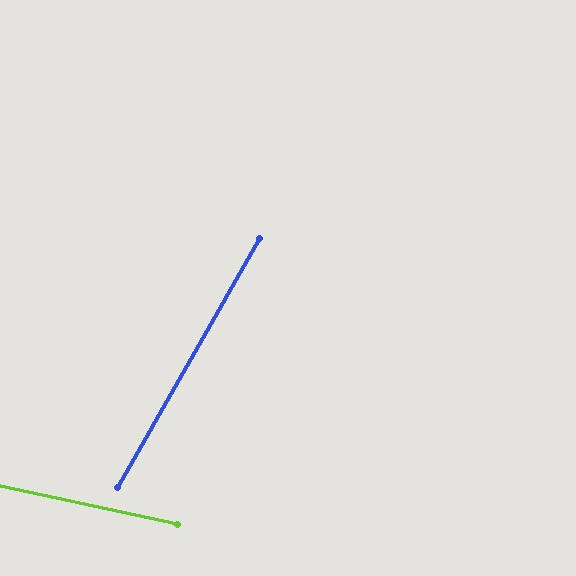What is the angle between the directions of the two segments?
Approximately 72 degrees.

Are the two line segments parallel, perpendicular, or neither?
Neither parallel nor perpendicular — they differ by about 72°.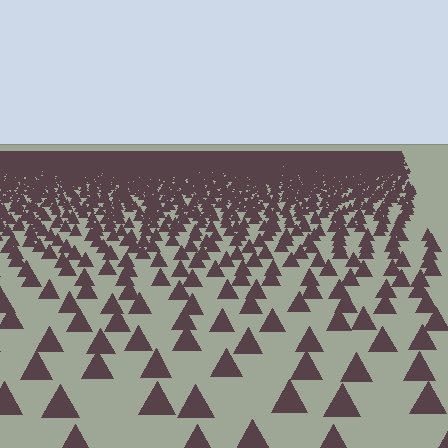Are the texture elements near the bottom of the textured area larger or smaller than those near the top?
Larger. Near the bottom, elements are closer to the viewer and appear at a bigger on-screen size.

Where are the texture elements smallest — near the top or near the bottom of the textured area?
Near the top.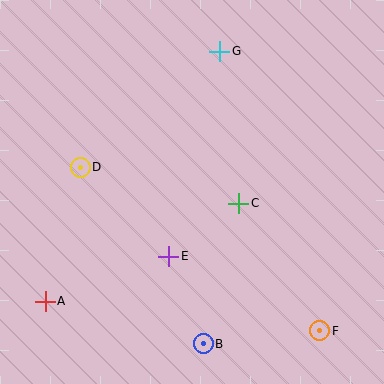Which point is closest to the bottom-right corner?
Point F is closest to the bottom-right corner.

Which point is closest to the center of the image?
Point C at (239, 203) is closest to the center.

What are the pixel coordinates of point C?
Point C is at (239, 203).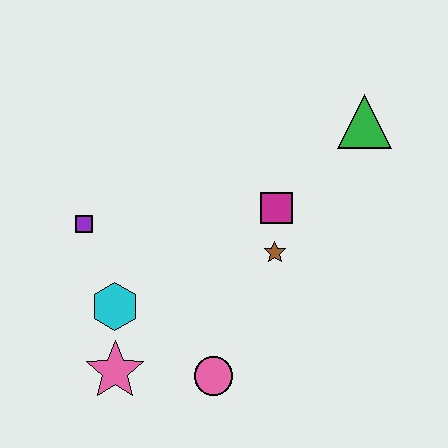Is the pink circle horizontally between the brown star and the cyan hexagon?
Yes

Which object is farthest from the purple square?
The green triangle is farthest from the purple square.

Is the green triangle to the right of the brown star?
Yes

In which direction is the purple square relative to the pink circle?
The purple square is above the pink circle.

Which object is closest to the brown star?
The magenta square is closest to the brown star.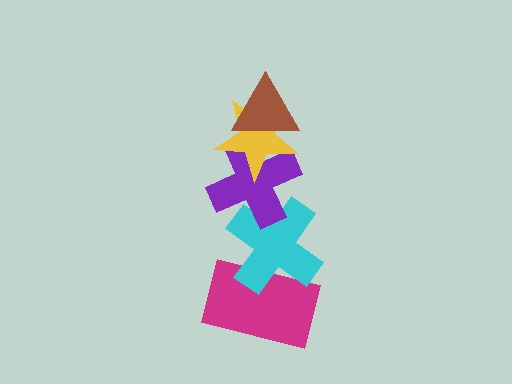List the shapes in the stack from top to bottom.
From top to bottom: the brown triangle, the yellow star, the purple cross, the cyan cross, the magenta rectangle.